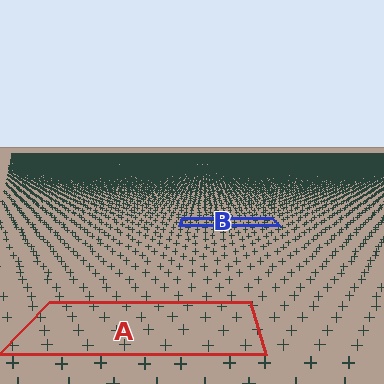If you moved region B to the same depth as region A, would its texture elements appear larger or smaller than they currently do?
They would appear larger. At a closer depth, the same texture elements are projected at a bigger on-screen size.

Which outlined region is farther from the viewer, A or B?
Region B is farther from the viewer — the texture elements inside it appear smaller and more densely packed.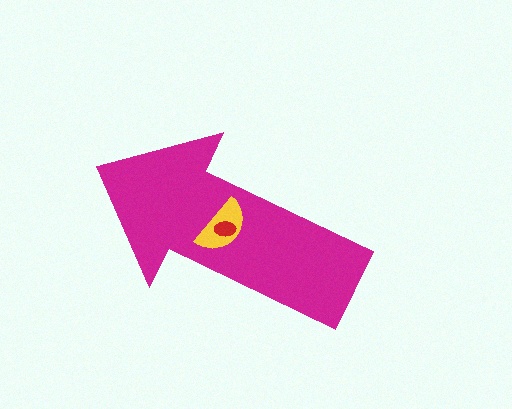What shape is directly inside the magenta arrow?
The yellow semicircle.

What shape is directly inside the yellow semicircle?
The red ellipse.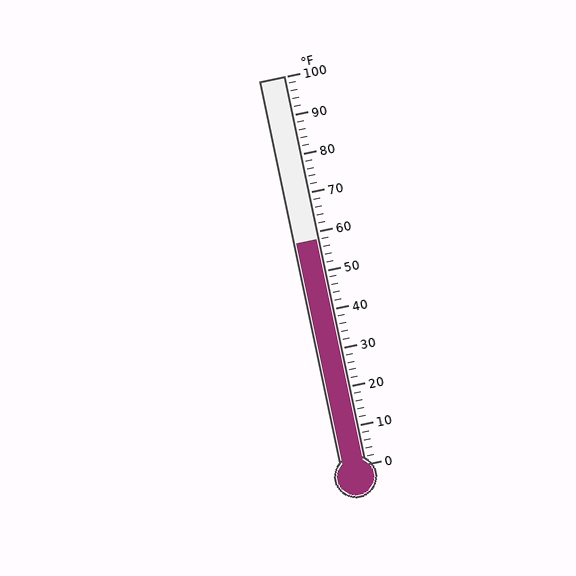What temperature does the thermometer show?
The thermometer shows approximately 58°F.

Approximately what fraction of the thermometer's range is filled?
The thermometer is filled to approximately 60% of its range.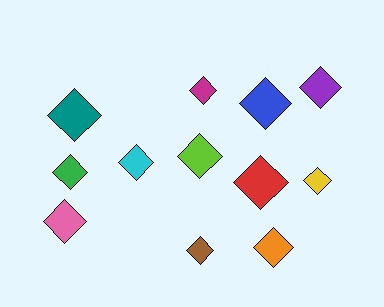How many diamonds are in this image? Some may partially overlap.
There are 12 diamonds.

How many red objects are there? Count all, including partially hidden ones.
There is 1 red object.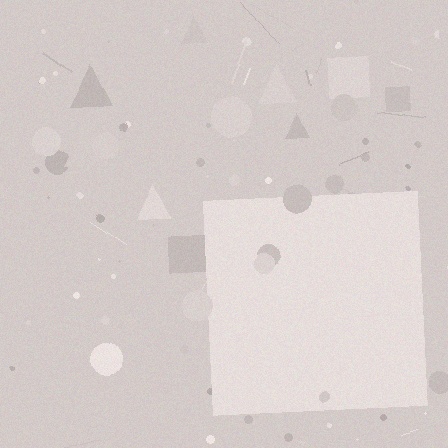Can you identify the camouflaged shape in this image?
The camouflaged shape is a square.